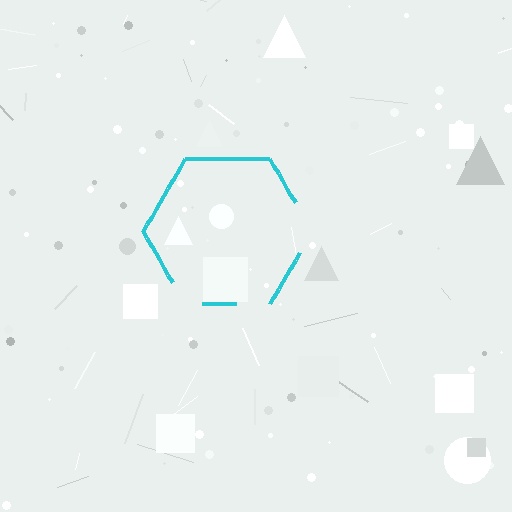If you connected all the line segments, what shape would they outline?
They would outline a hexagon.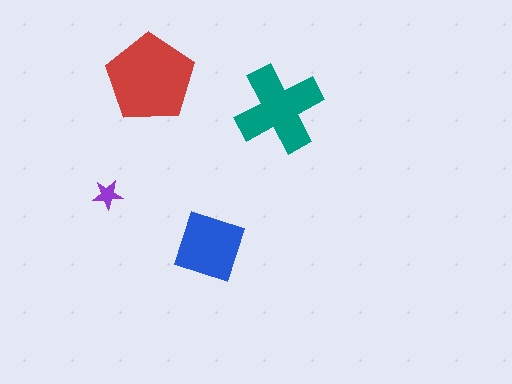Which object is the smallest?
The purple star.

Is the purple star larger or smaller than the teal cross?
Smaller.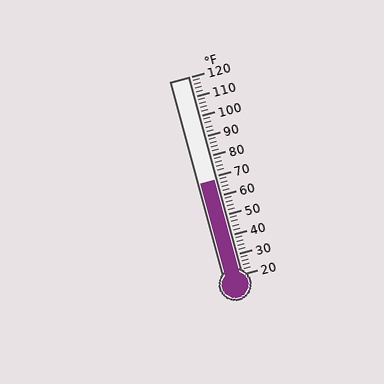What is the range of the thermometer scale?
The thermometer scale ranges from 20°F to 120°F.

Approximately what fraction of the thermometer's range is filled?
The thermometer is filled to approximately 50% of its range.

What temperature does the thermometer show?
The thermometer shows approximately 68°F.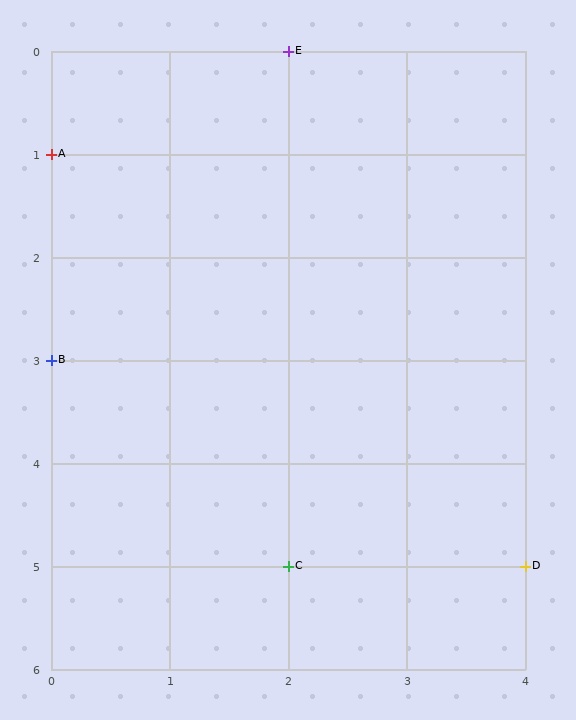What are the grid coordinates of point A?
Point A is at grid coordinates (0, 1).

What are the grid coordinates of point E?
Point E is at grid coordinates (2, 0).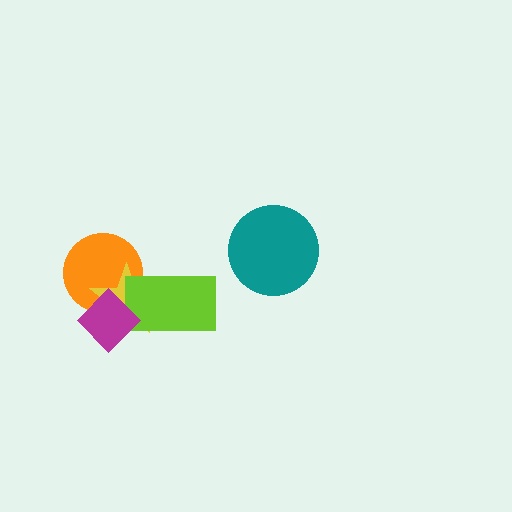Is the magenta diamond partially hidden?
No, no other shape covers it.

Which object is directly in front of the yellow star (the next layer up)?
The lime rectangle is directly in front of the yellow star.